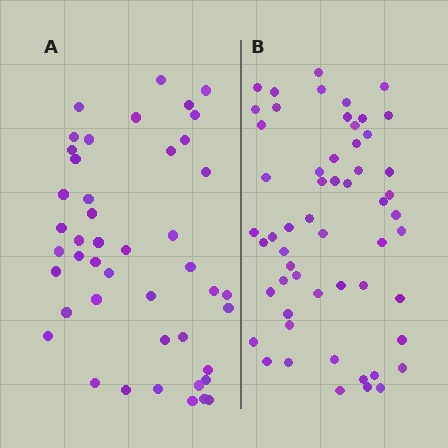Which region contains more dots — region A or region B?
Region B (the right region) has more dots.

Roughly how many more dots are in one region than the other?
Region B has roughly 12 or so more dots than region A.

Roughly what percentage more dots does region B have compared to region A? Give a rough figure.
About 25% more.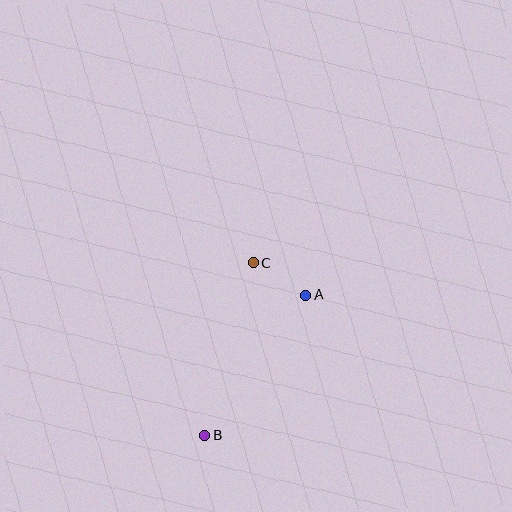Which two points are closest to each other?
Points A and C are closest to each other.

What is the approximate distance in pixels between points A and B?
The distance between A and B is approximately 173 pixels.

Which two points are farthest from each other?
Points B and C are farthest from each other.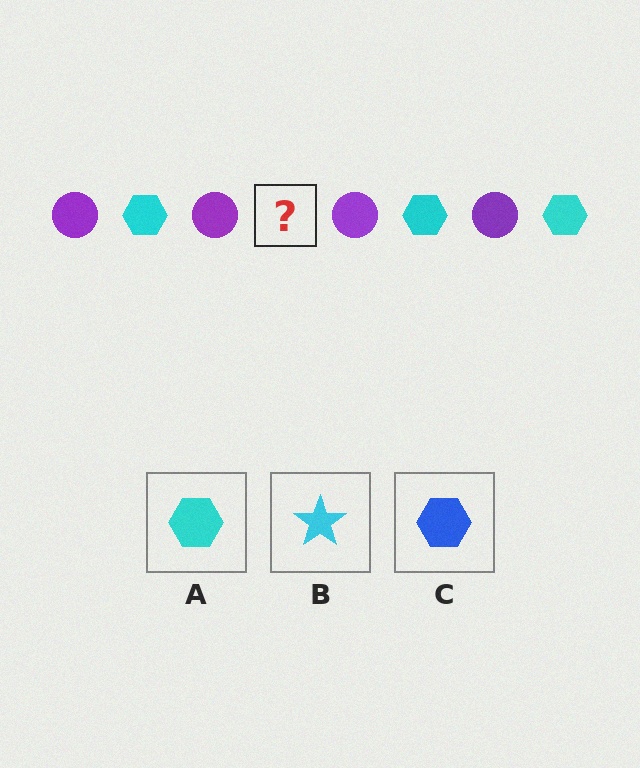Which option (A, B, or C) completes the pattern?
A.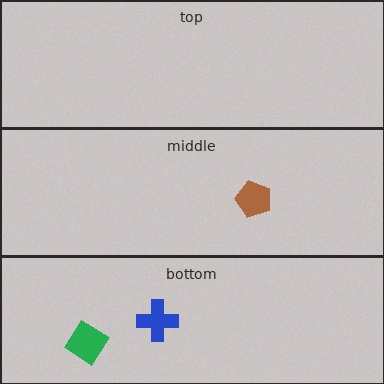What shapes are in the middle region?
The brown pentagon.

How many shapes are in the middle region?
1.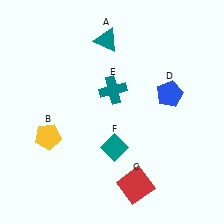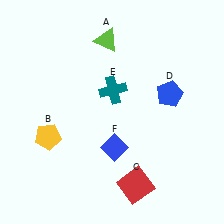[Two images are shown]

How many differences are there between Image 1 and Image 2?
There are 2 differences between the two images.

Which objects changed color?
A changed from teal to lime. F changed from teal to blue.